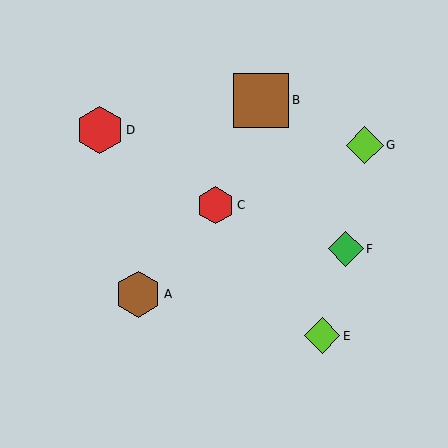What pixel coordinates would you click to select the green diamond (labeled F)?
Click at (346, 249) to select the green diamond F.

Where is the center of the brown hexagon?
The center of the brown hexagon is at (138, 294).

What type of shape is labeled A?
Shape A is a brown hexagon.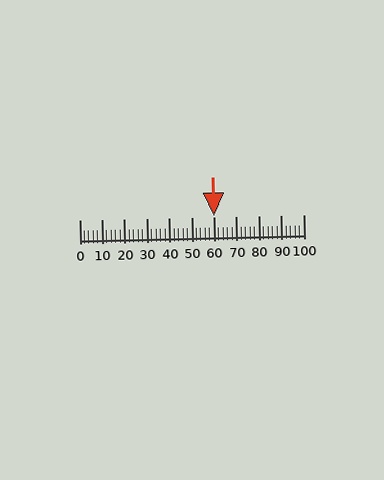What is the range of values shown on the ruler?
The ruler shows values from 0 to 100.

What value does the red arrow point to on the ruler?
The red arrow points to approximately 60.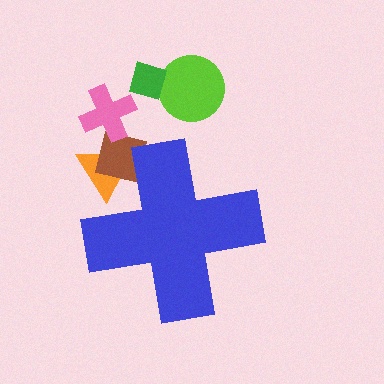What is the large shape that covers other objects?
A blue cross.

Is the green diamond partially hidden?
No, the green diamond is fully visible.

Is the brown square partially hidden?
Yes, the brown square is partially hidden behind the blue cross.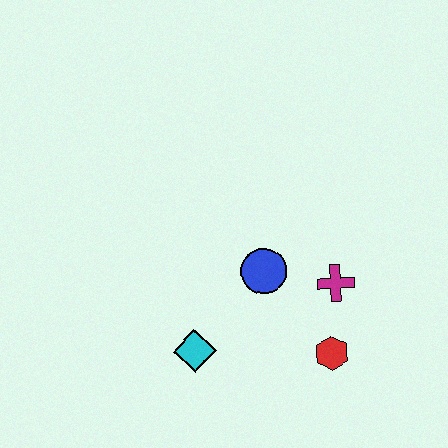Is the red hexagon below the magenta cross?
Yes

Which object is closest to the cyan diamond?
The blue circle is closest to the cyan diamond.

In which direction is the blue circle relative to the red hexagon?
The blue circle is above the red hexagon.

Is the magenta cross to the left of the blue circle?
No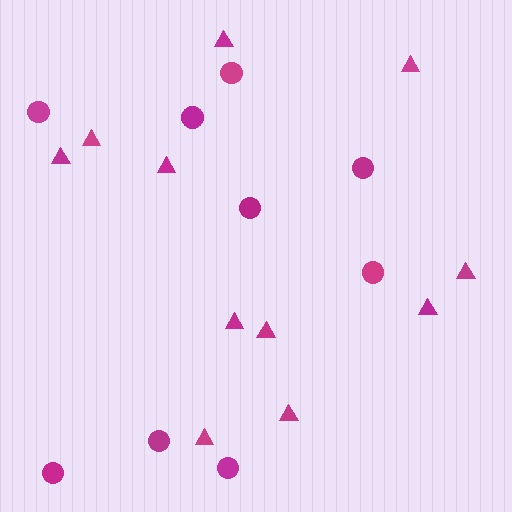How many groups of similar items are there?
There are 2 groups: one group of circles (9) and one group of triangles (11).